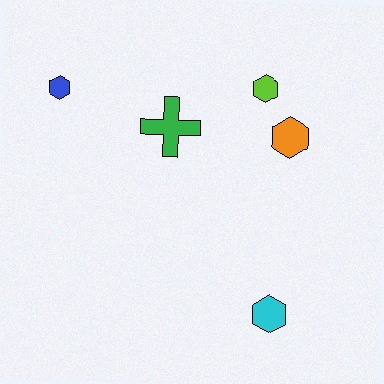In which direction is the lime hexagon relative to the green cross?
The lime hexagon is to the right of the green cross.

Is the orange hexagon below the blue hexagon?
Yes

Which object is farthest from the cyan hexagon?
The blue hexagon is farthest from the cyan hexagon.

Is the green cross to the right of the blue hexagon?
Yes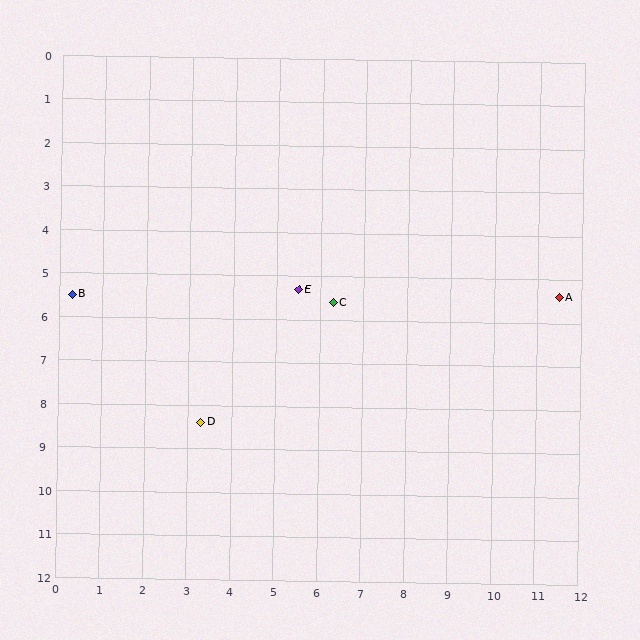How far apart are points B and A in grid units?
Points B and A are about 11.2 grid units apart.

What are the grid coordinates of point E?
Point E is at approximately (5.5, 5.3).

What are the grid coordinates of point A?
Point A is at approximately (11.5, 5.4).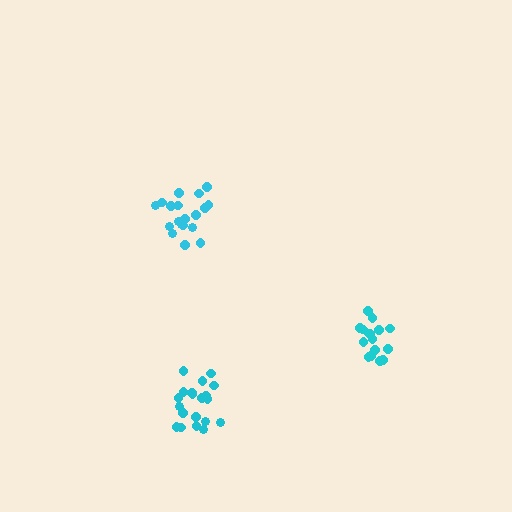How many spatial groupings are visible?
There are 3 spatial groupings.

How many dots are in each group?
Group 1: 19 dots, Group 2: 16 dots, Group 3: 20 dots (55 total).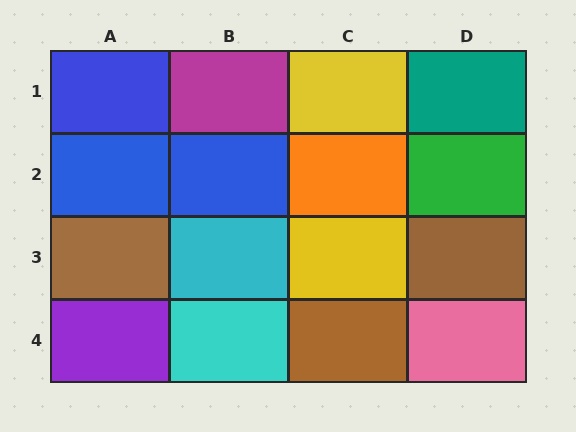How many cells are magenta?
1 cell is magenta.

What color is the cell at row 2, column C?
Orange.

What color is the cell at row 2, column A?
Blue.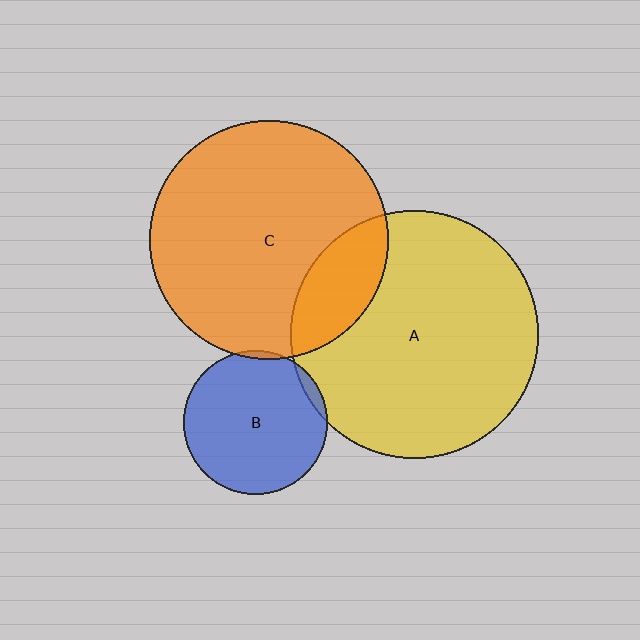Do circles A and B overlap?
Yes.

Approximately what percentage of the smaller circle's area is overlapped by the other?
Approximately 5%.